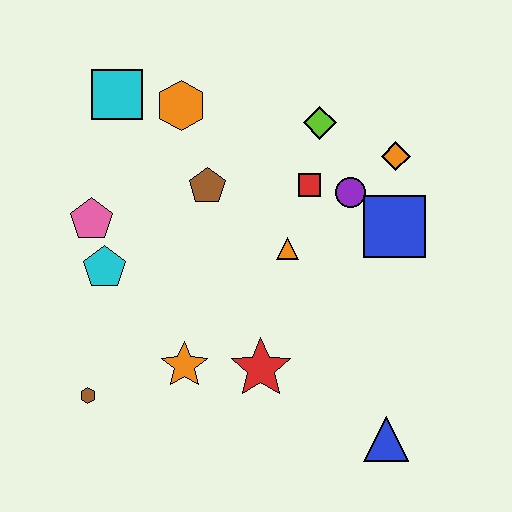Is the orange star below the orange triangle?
Yes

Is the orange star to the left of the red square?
Yes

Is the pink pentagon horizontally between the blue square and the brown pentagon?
No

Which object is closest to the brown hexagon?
The orange star is closest to the brown hexagon.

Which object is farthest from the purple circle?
The brown hexagon is farthest from the purple circle.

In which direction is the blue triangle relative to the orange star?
The blue triangle is to the right of the orange star.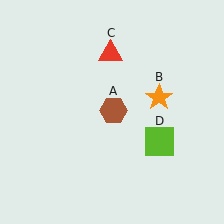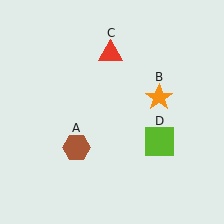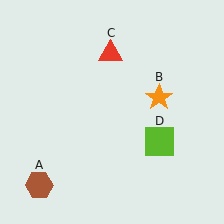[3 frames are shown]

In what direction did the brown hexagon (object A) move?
The brown hexagon (object A) moved down and to the left.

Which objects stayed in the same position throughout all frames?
Orange star (object B) and red triangle (object C) and lime square (object D) remained stationary.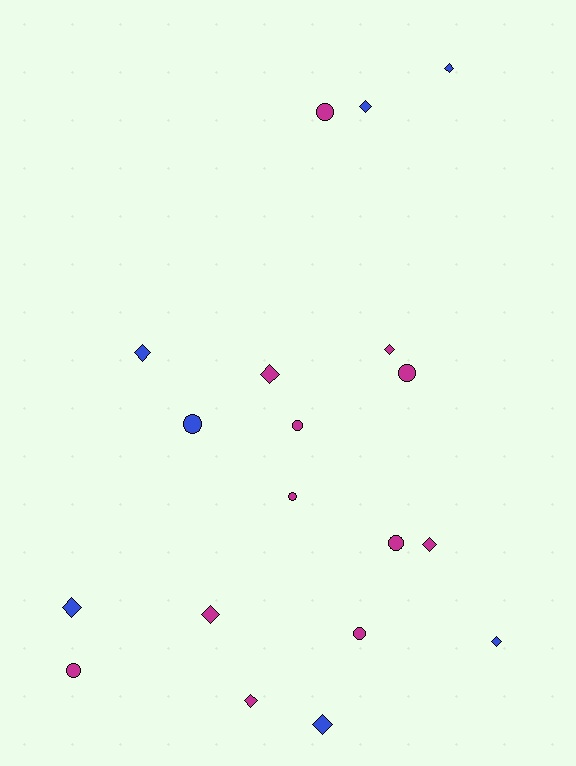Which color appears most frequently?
Magenta, with 12 objects.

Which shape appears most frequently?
Diamond, with 11 objects.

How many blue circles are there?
There is 1 blue circle.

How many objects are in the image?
There are 19 objects.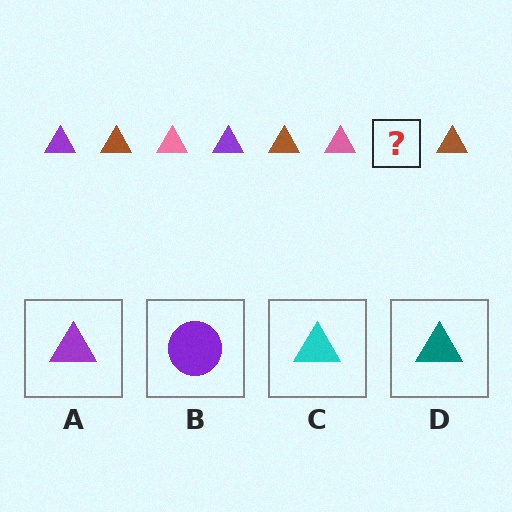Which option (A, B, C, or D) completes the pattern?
A.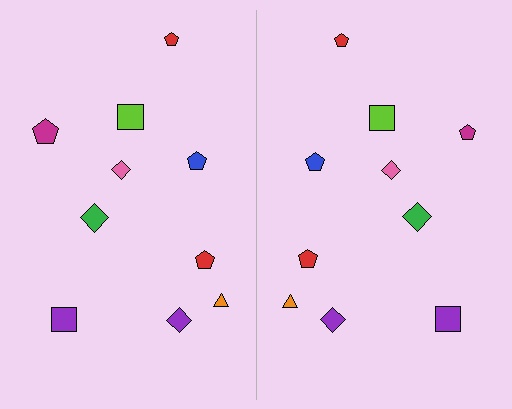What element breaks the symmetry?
The magenta pentagon on the right side has a different size than its mirror counterpart.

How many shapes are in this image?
There are 20 shapes in this image.